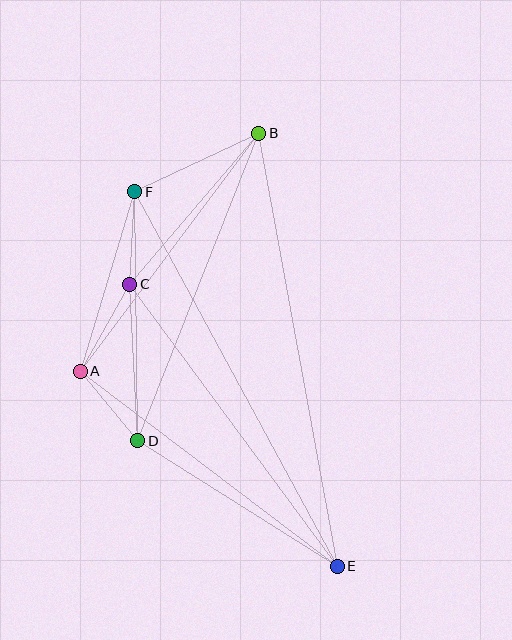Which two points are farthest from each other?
Points B and E are farthest from each other.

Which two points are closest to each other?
Points A and D are closest to each other.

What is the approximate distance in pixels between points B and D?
The distance between B and D is approximately 330 pixels.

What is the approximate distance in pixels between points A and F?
The distance between A and F is approximately 187 pixels.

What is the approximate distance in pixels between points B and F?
The distance between B and F is approximately 137 pixels.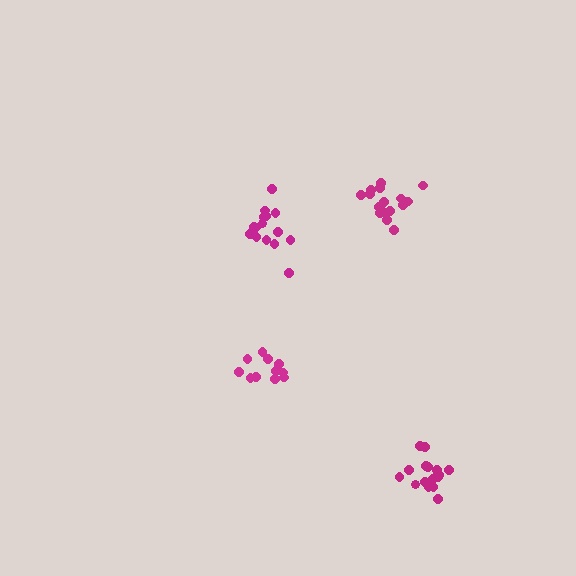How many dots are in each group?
Group 1: 11 dots, Group 2: 17 dots, Group 3: 17 dots, Group 4: 15 dots (60 total).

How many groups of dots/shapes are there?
There are 4 groups.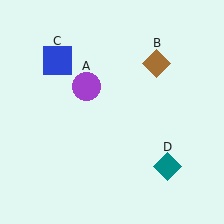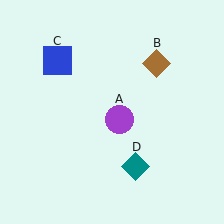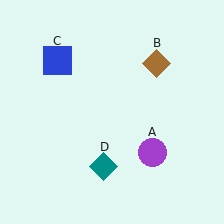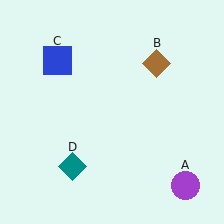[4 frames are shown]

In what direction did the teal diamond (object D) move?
The teal diamond (object D) moved left.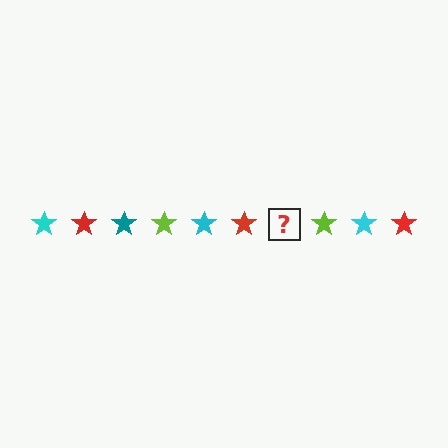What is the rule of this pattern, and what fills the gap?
The rule is that the pattern cycles through cyan, red, teal, lime stars. The gap should be filled with a teal star.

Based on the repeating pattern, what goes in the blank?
The blank should be a teal star.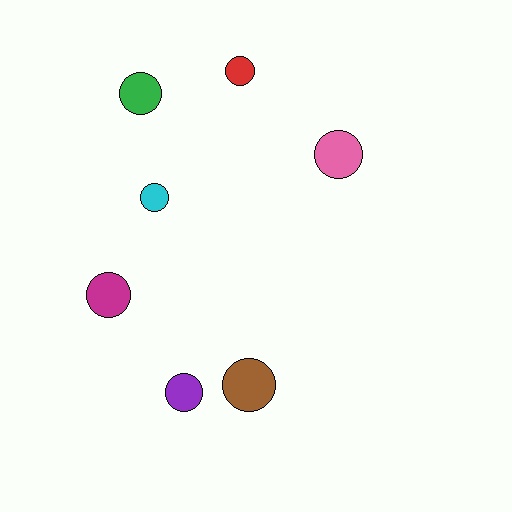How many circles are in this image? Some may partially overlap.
There are 7 circles.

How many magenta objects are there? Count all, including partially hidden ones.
There is 1 magenta object.